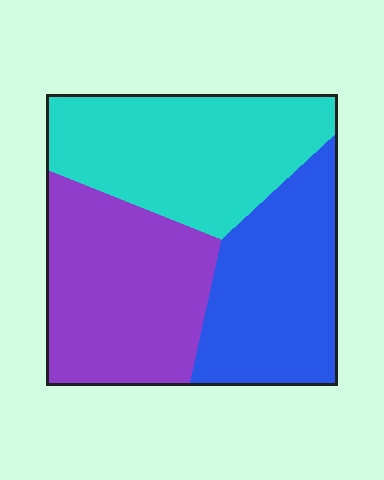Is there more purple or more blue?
Purple.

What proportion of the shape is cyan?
Cyan takes up about one third (1/3) of the shape.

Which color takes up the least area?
Blue, at roughly 30%.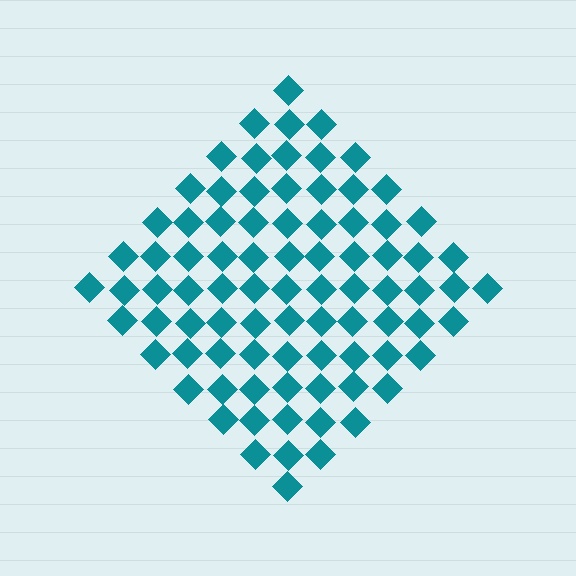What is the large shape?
The large shape is a diamond.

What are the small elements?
The small elements are diamonds.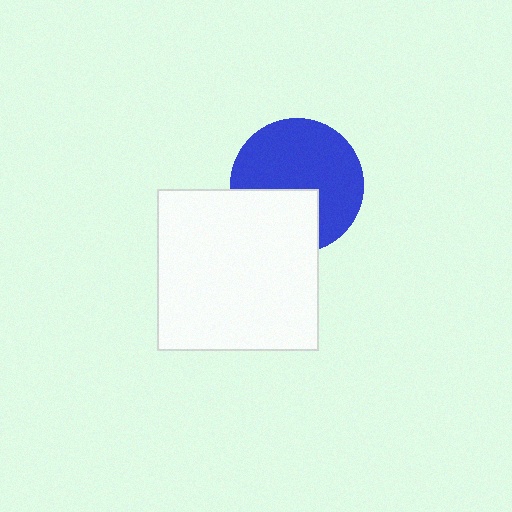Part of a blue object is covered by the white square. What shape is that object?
It is a circle.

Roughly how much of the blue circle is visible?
Most of it is visible (roughly 67%).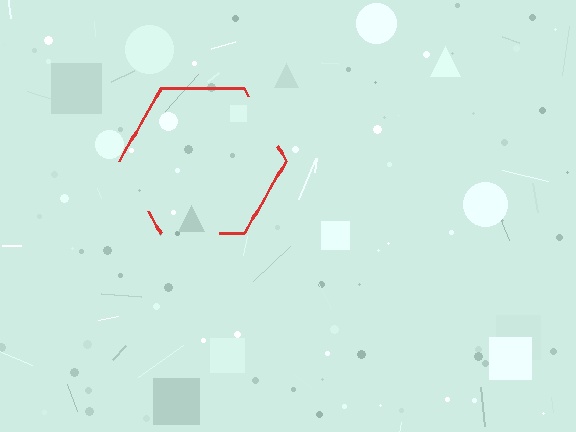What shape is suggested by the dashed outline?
The dashed outline suggests a hexagon.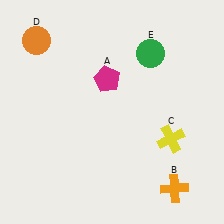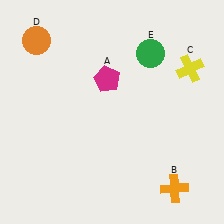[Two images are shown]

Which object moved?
The yellow cross (C) moved up.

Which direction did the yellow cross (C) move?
The yellow cross (C) moved up.